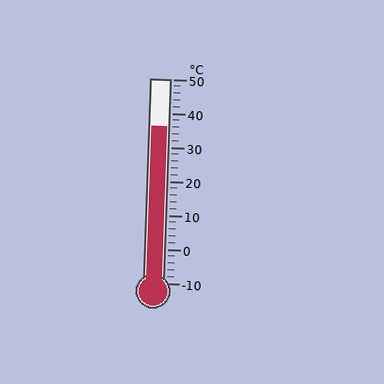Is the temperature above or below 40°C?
The temperature is below 40°C.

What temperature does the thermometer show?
The thermometer shows approximately 36°C.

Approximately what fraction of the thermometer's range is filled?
The thermometer is filled to approximately 75% of its range.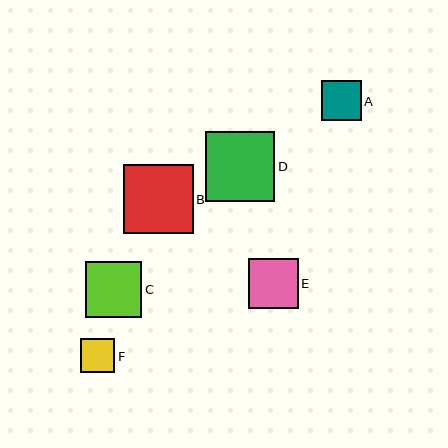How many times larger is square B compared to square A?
Square B is approximately 1.8 times the size of square A.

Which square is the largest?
Square B is the largest with a size of approximately 70 pixels.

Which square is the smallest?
Square F is the smallest with a size of approximately 34 pixels.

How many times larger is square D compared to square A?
Square D is approximately 1.8 times the size of square A.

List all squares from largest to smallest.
From largest to smallest: B, D, C, E, A, F.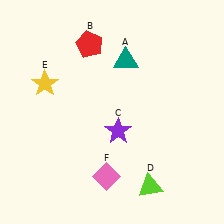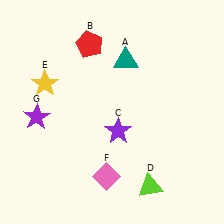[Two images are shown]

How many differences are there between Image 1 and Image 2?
There is 1 difference between the two images.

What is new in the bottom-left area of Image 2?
A purple star (G) was added in the bottom-left area of Image 2.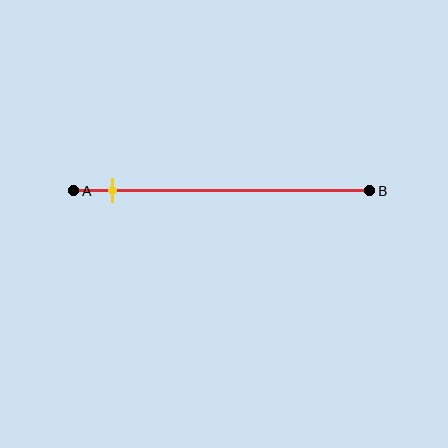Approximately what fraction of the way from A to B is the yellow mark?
The yellow mark is approximately 15% of the way from A to B.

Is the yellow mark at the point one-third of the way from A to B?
No, the mark is at about 15% from A, not at the 33% one-third point.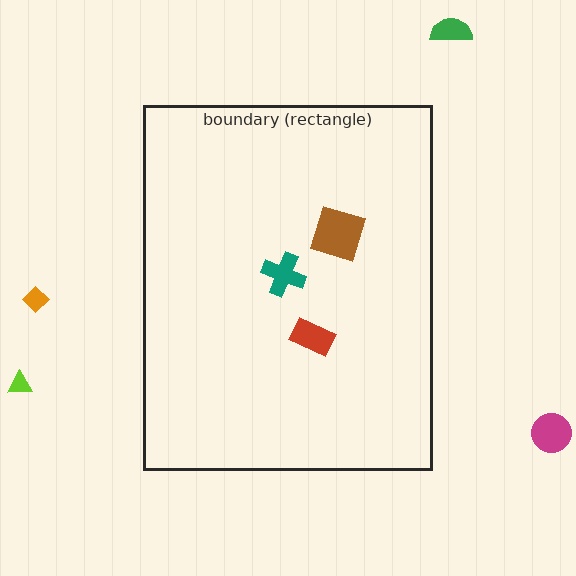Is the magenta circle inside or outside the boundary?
Outside.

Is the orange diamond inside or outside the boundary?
Outside.